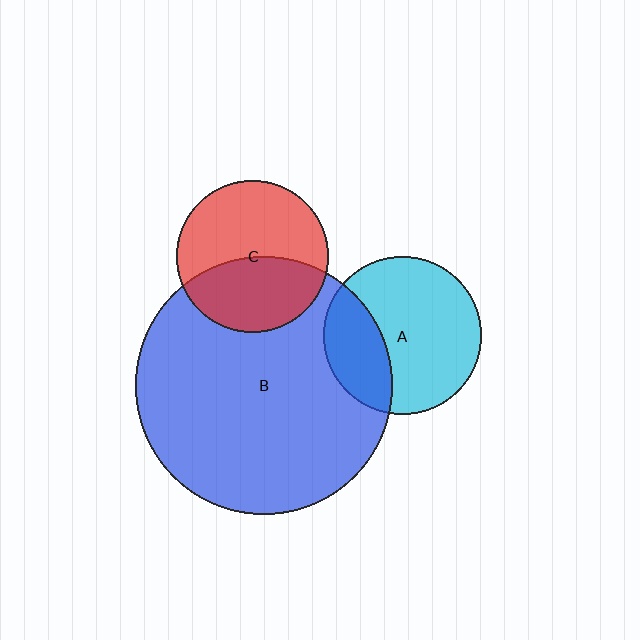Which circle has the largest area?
Circle B (blue).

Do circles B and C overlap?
Yes.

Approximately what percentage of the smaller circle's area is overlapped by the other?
Approximately 45%.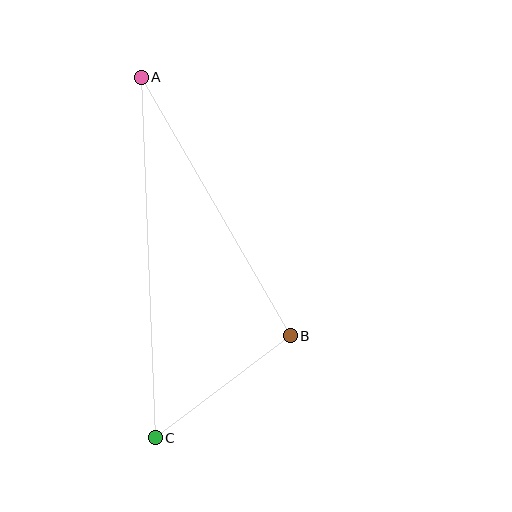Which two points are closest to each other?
Points B and C are closest to each other.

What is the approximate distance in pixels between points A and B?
The distance between A and B is approximately 298 pixels.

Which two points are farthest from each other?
Points A and C are farthest from each other.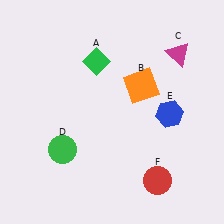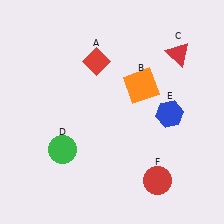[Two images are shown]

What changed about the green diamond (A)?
In Image 1, A is green. In Image 2, it changed to red.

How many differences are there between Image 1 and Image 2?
There are 2 differences between the two images.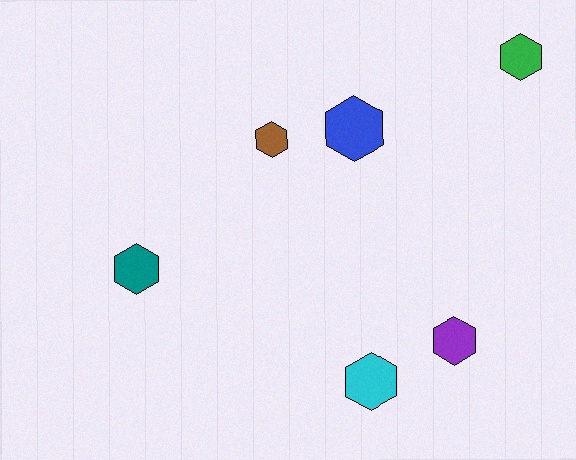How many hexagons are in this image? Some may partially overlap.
There are 6 hexagons.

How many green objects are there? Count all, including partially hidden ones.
There is 1 green object.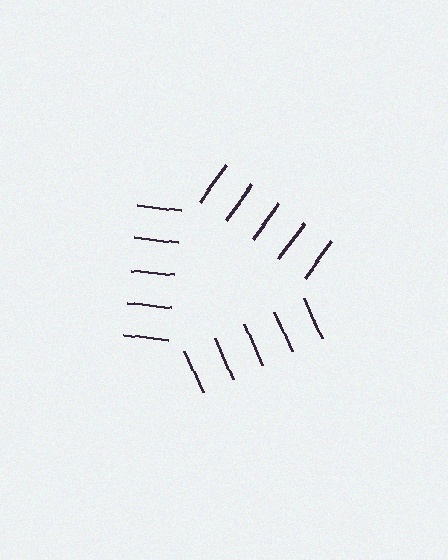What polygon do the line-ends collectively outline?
An illusory triangle — the line segments terminate on its edges but no continuous stroke is drawn.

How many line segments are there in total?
15 — 5 along each of the 3 edges.